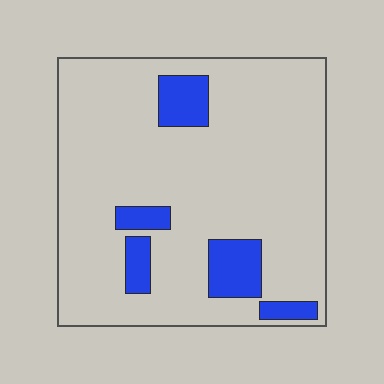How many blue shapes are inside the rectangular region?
5.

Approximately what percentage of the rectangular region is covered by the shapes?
Approximately 15%.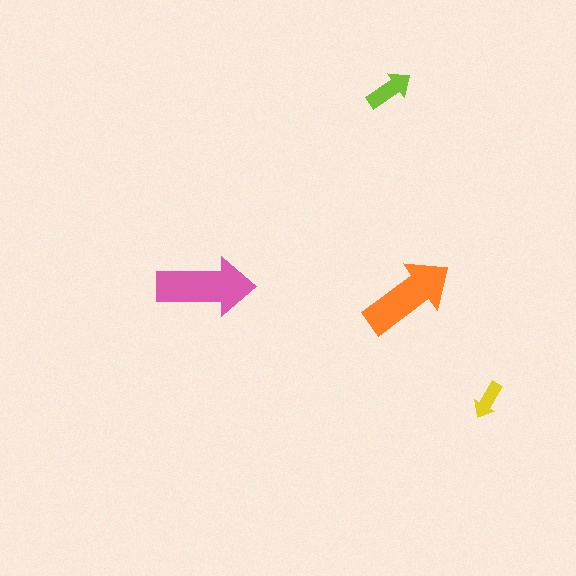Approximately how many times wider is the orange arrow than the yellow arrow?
About 2.5 times wider.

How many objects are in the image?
There are 4 objects in the image.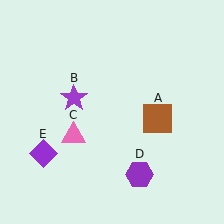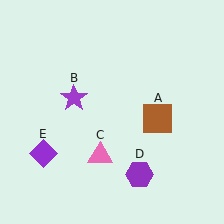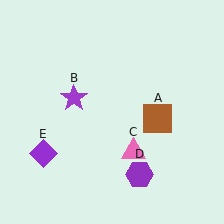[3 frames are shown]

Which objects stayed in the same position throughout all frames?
Brown square (object A) and purple star (object B) and purple hexagon (object D) and purple diamond (object E) remained stationary.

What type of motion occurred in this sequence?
The pink triangle (object C) rotated counterclockwise around the center of the scene.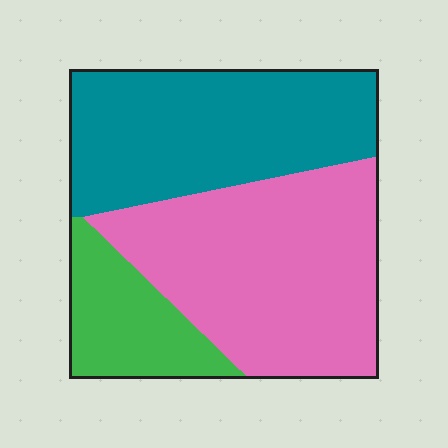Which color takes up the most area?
Pink, at roughly 45%.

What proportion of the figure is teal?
Teal takes up about three eighths (3/8) of the figure.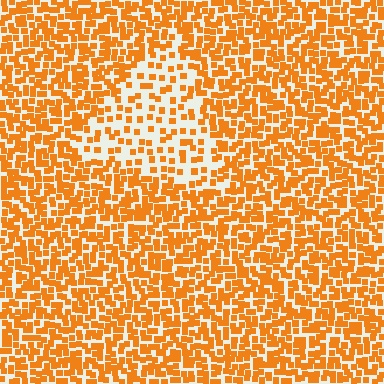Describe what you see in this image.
The image contains small orange elements arranged at two different densities. A triangle-shaped region is visible where the elements are less densely packed than the surrounding area.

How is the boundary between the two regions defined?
The boundary is defined by a change in element density (approximately 2.2x ratio). All elements are the same color, size, and shape.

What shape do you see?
I see a triangle.